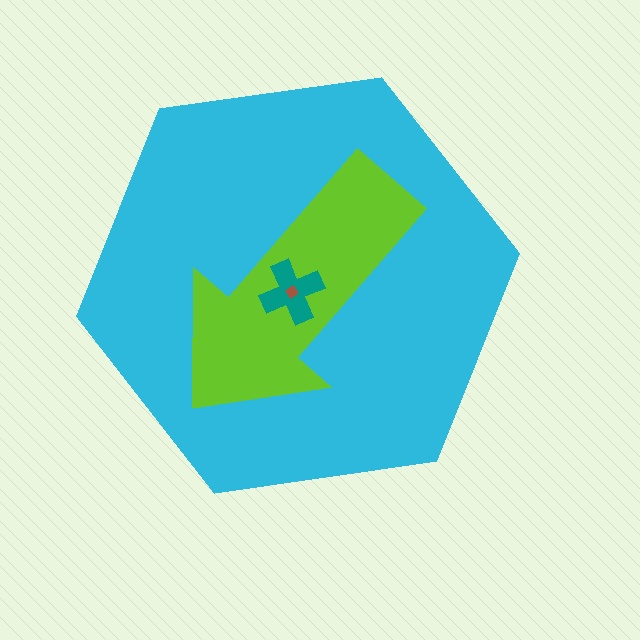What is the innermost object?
The brown diamond.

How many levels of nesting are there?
4.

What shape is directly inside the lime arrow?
The teal cross.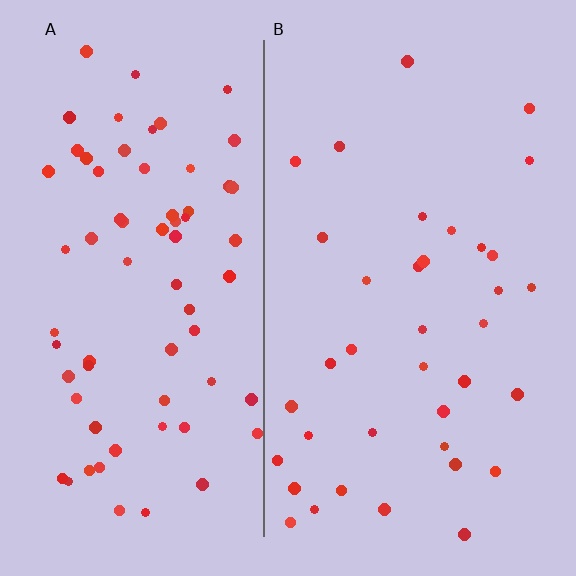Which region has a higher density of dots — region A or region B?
A (the left).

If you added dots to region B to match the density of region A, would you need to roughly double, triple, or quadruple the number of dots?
Approximately double.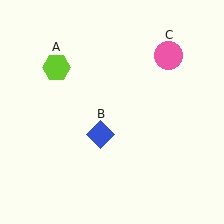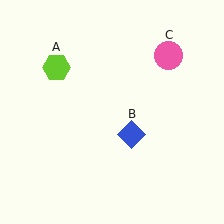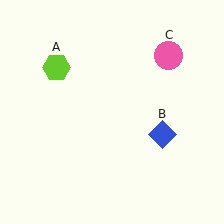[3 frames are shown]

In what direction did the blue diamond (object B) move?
The blue diamond (object B) moved right.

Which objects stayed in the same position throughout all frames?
Lime hexagon (object A) and pink circle (object C) remained stationary.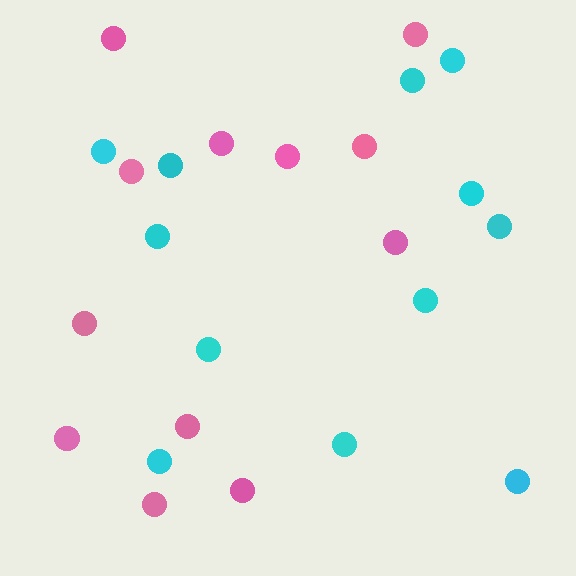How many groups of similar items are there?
There are 2 groups: one group of cyan circles (12) and one group of pink circles (12).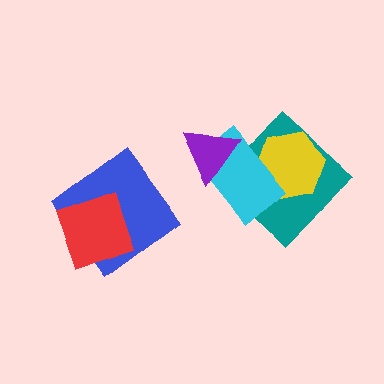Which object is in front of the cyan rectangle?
The purple triangle is in front of the cyan rectangle.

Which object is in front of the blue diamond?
The red diamond is in front of the blue diamond.